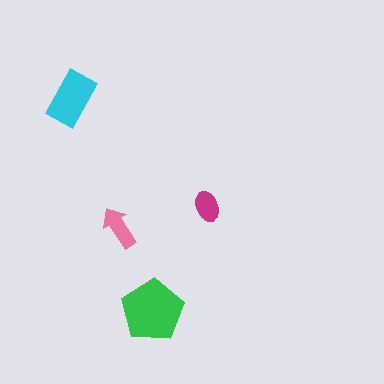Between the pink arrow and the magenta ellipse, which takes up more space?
The pink arrow.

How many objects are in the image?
There are 4 objects in the image.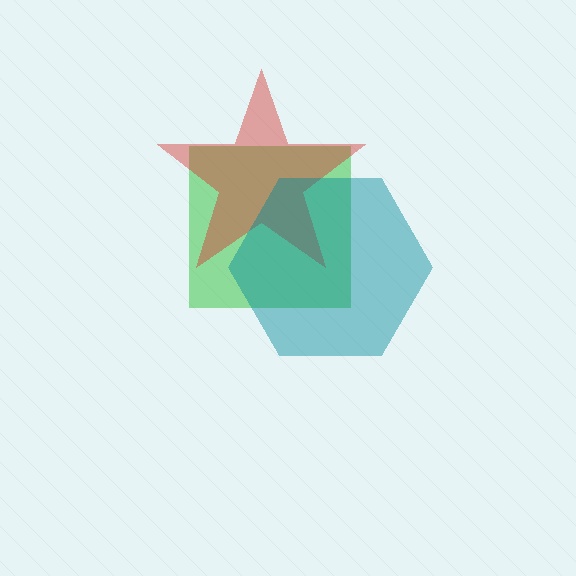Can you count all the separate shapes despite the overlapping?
Yes, there are 3 separate shapes.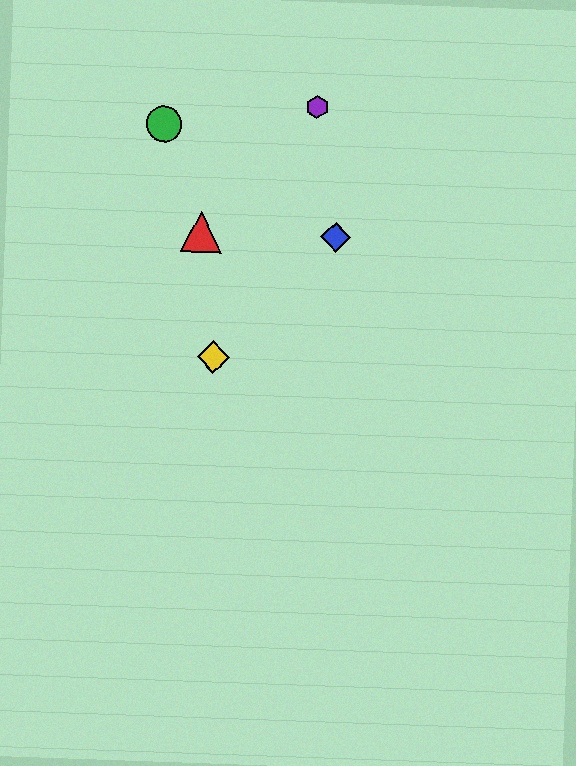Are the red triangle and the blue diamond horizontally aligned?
Yes, both are at y≈232.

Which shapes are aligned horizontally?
The red triangle, the blue diamond are aligned horizontally.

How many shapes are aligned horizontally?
2 shapes (the red triangle, the blue diamond) are aligned horizontally.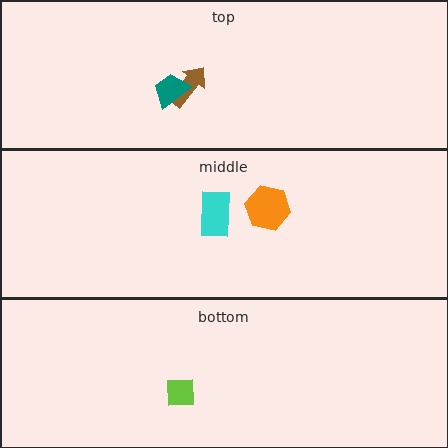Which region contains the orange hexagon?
The middle region.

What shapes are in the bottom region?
The lime square.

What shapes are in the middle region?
The orange hexagon, the cyan rectangle.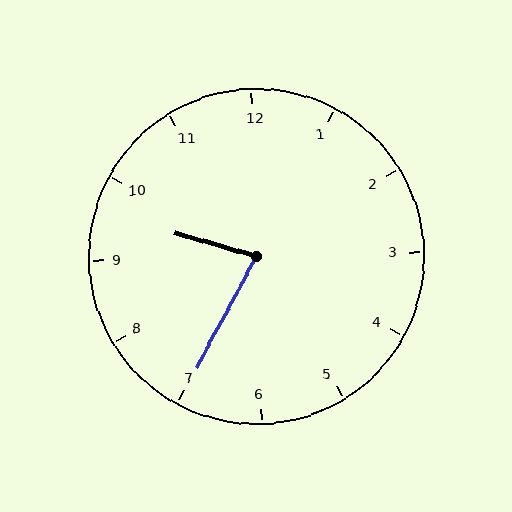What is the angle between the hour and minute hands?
Approximately 78 degrees.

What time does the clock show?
9:35.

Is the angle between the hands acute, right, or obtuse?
It is acute.